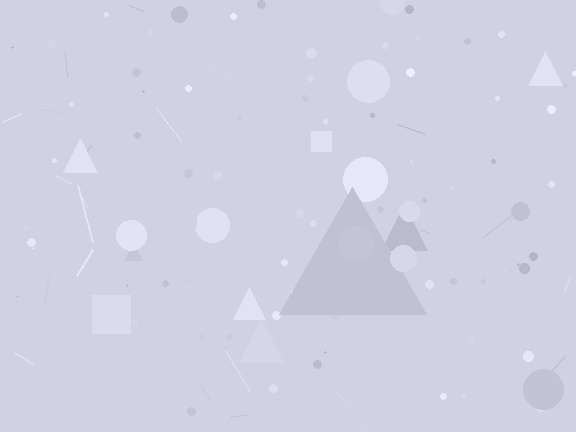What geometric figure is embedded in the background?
A triangle is embedded in the background.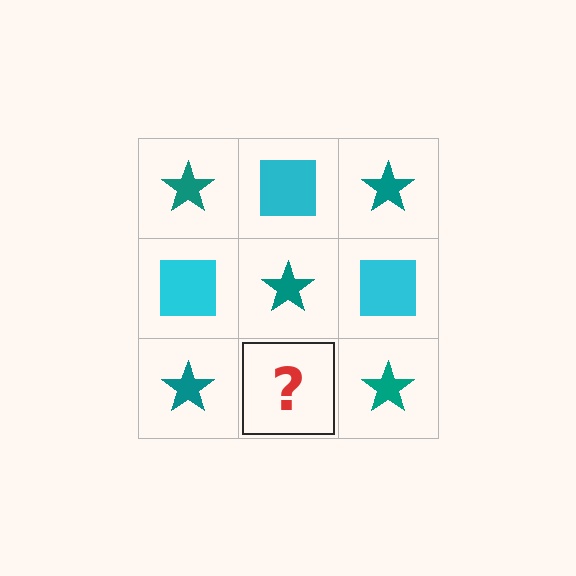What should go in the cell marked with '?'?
The missing cell should contain a cyan square.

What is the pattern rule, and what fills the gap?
The rule is that it alternates teal star and cyan square in a checkerboard pattern. The gap should be filled with a cyan square.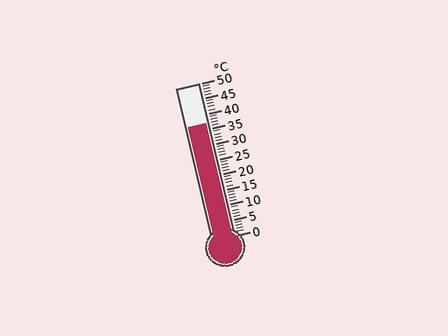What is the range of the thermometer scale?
The thermometer scale ranges from 0°C to 50°C.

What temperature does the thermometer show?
The thermometer shows approximately 37°C.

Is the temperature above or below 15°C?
The temperature is above 15°C.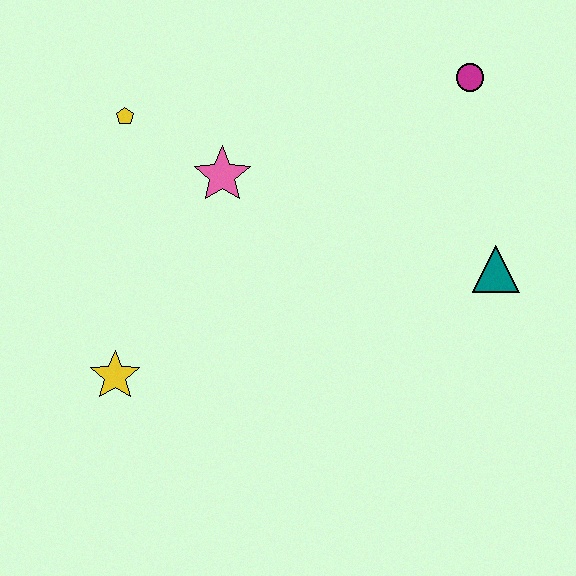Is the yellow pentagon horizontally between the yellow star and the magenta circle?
Yes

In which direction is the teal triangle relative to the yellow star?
The teal triangle is to the right of the yellow star.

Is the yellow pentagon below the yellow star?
No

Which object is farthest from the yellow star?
The magenta circle is farthest from the yellow star.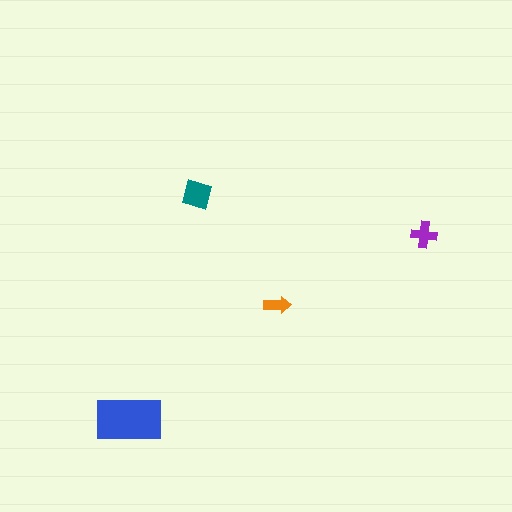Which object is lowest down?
The blue rectangle is bottommost.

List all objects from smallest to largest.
The orange arrow, the purple cross, the teal diamond, the blue rectangle.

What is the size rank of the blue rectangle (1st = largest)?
1st.